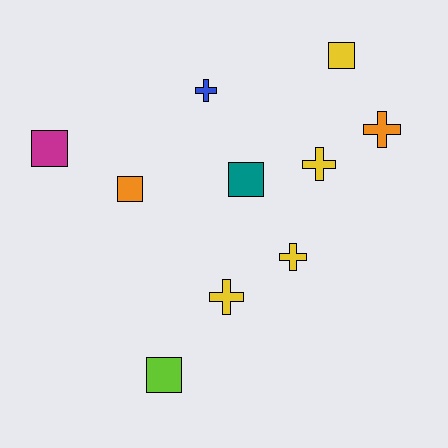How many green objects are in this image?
There are no green objects.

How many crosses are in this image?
There are 5 crosses.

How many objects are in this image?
There are 10 objects.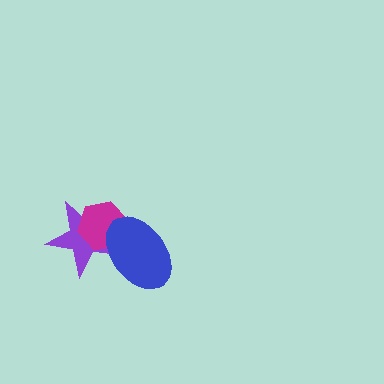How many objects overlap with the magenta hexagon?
2 objects overlap with the magenta hexagon.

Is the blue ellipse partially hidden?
No, no other shape covers it.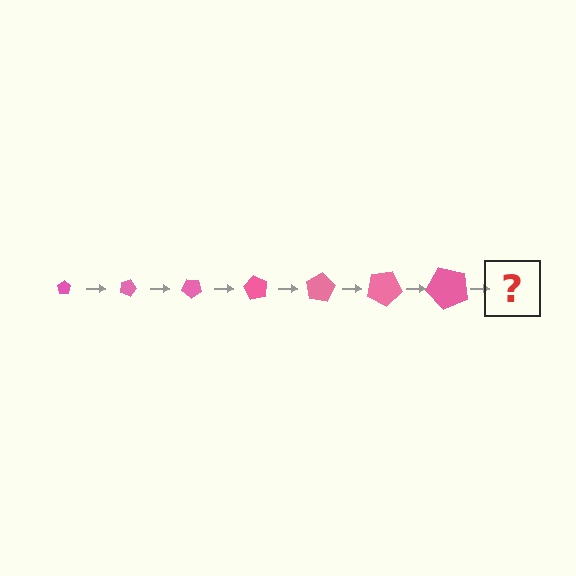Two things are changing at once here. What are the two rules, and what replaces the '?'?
The two rules are that the pentagon grows larger each step and it rotates 20 degrees each step. The '?' should be a pentagon, larger than the previous one and rotated 140 degrees from the start.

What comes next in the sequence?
The next element should be a pentagon, larger than the previous one and rotated 140 degrees from the start.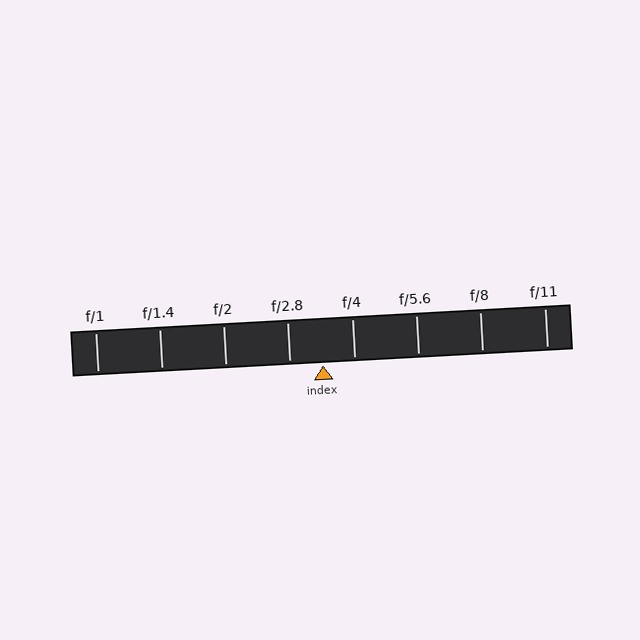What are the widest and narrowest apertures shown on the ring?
The widest aperture shown is f/1 and the narrowest is f/11.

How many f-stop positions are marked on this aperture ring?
There are 8 f-stop positions marked.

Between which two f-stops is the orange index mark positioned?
The index mark is between f/2.8 and f/4.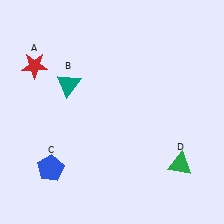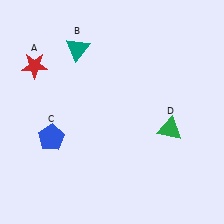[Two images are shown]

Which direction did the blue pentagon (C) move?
The blue pentagon (C) moved up.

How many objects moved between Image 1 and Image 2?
3 objects moved between the two images.